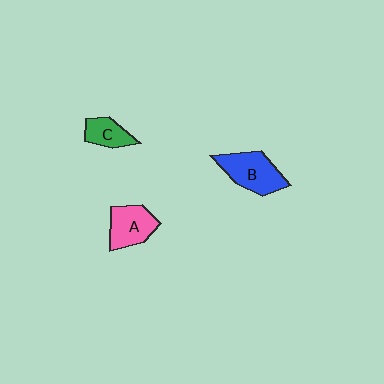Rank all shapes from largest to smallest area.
From largest to smallest: B (blue), A (pink), C (green).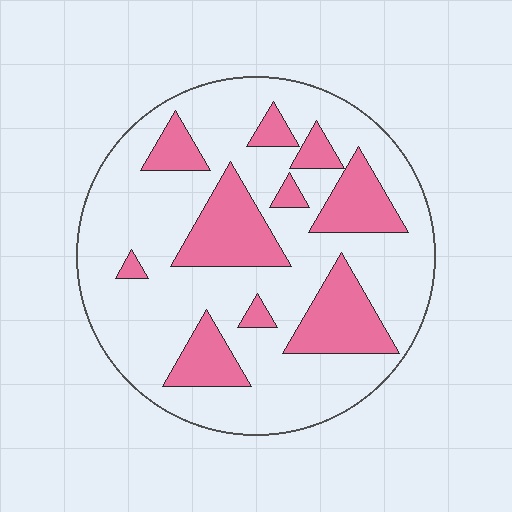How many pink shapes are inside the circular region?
10.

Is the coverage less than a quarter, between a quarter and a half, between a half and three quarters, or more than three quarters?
Between a quarter and a half.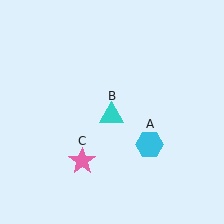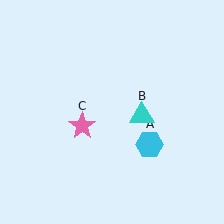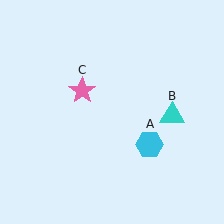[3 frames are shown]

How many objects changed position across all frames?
2 objects changed position: cyan triangle (object B), pink star (object C).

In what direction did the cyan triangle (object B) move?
The cyan triangle (object B) moved right.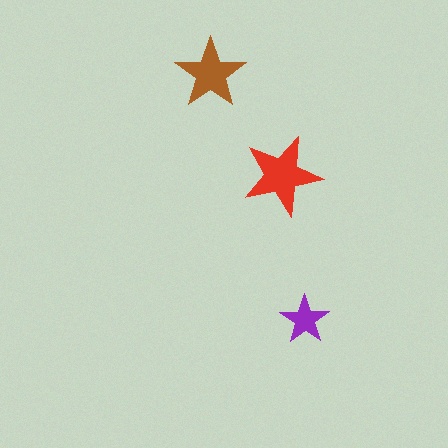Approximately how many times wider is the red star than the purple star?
About 1.5 times wider.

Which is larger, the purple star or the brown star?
The brown one.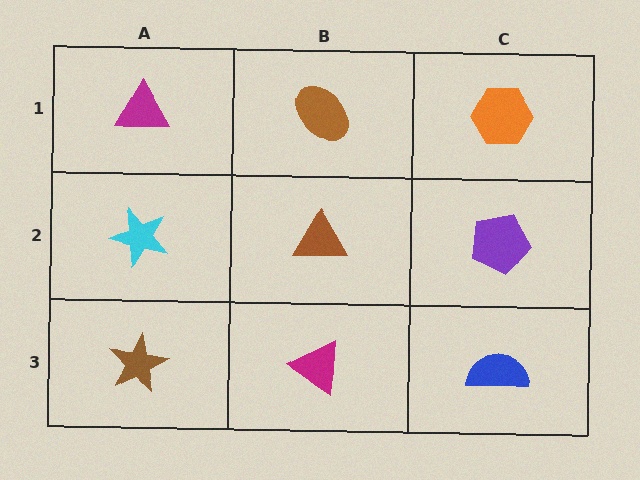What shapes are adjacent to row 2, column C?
An orange hexagon (row 1, column C), a blue semicircle (row 3, column C), a brown triangle (row 2, column B).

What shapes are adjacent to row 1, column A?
A cyan star (row 2, column A), a brown ellipse (row 1, column B).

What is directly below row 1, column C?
A purple pentagon.